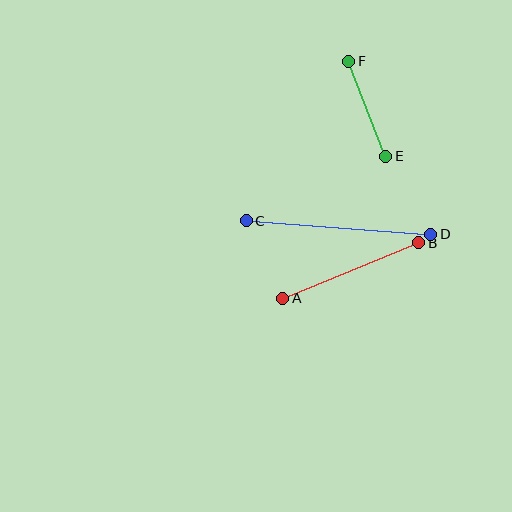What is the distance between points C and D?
The distance is approximately 185 pixels.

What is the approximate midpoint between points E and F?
The midpoint is at approximately (367, 109) pixels.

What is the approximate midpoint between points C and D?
The midpoint is at approximately (338, 227) pixels.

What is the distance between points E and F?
The distance is approximately 102 pixels.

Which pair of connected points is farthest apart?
Points C and D are farthest apart.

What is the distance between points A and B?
The distance is approximately 147 pixels.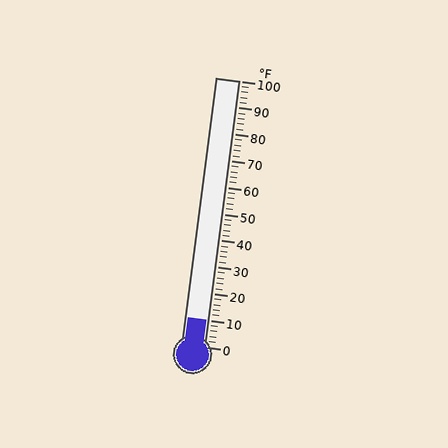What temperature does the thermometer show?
The thermometer shows approximately 10°F.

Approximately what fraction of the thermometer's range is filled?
The thermometer is filled to approximately 10% of its range.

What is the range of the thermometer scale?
The thermometer scale ranges from 0°F to 100°F.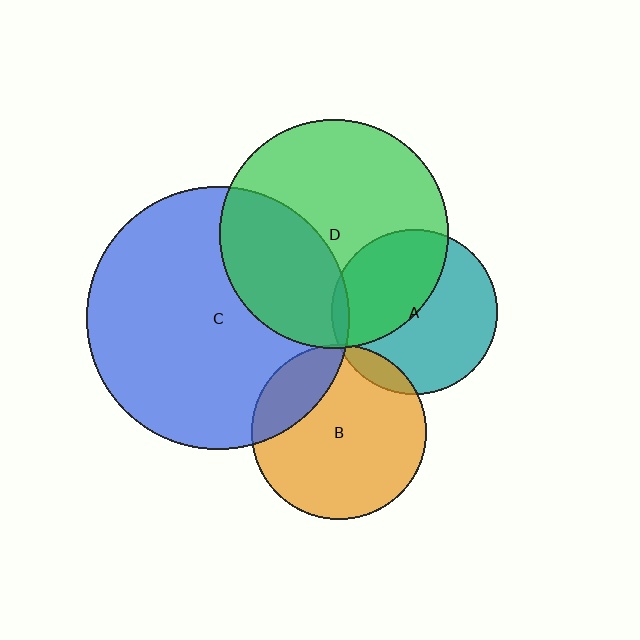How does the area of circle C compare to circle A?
Approximately 2.5 times.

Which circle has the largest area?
Circle C (blue).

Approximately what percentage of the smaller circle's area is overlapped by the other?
Approximately 35%.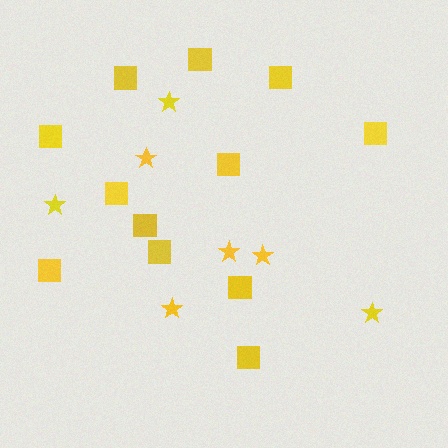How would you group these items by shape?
There are 2 groups: one group of squares (12) and one group of stars (7).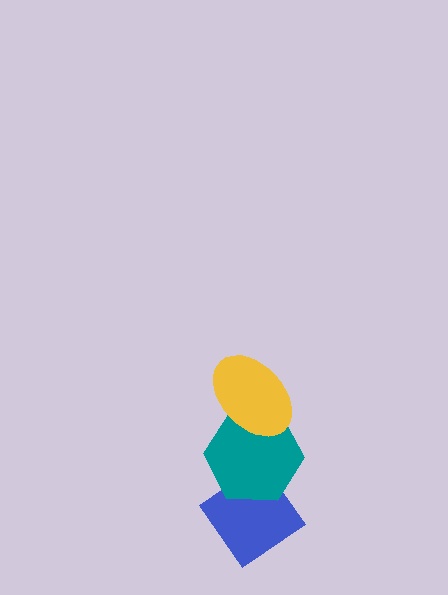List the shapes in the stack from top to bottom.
From top to bottom: the yellow ellipse, the teal hexagon, the blue diamond.